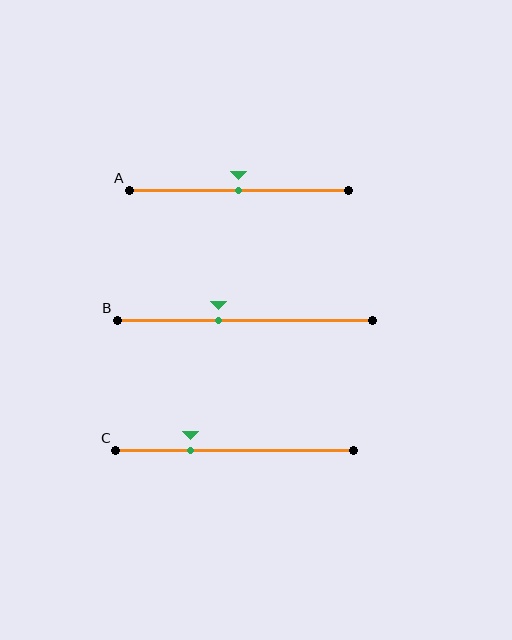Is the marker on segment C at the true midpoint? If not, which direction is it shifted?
No, the marker on segment C is shifted to the left by about 19% of the segment length.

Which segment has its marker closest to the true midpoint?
Segment A has its marker closest to the true midpoint.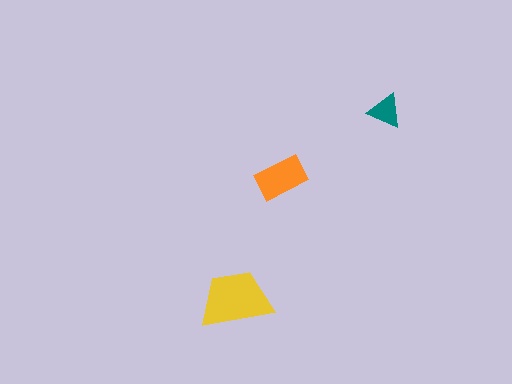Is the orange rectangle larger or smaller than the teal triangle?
Larger.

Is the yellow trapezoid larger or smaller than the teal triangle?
Larger.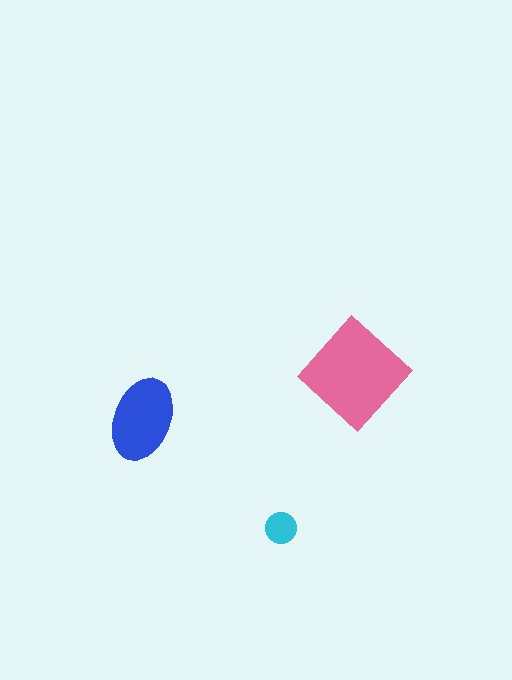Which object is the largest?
The pink diamond.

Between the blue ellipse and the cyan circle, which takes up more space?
The blue ellipse.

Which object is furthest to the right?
The pink diamond is rightmost.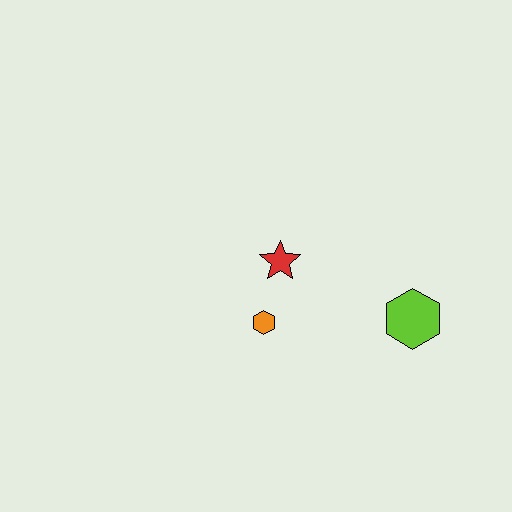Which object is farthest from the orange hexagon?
The lime hexagon is farthest from the orange hexagon.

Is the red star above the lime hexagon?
Yes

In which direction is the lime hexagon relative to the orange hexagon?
The lime hexagon is to the right of the orange hexagon.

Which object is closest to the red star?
The orange hexagon is closest to the red star.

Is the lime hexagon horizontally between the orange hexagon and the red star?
No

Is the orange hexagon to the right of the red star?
No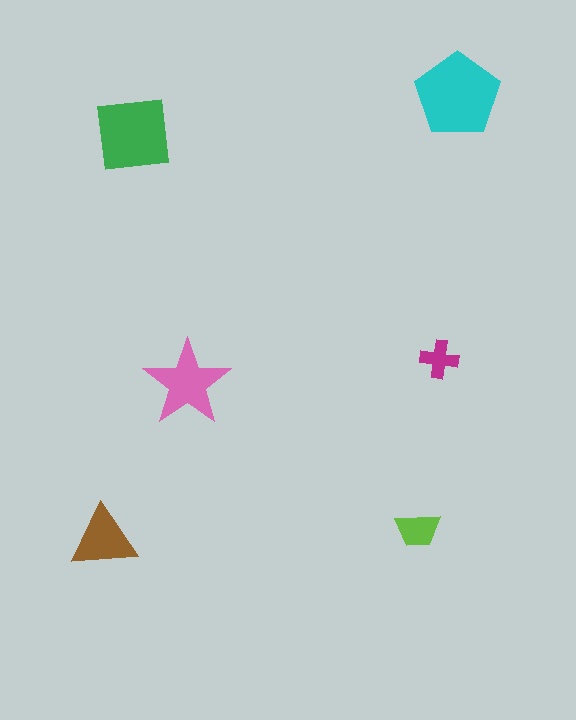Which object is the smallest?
The magenta cross.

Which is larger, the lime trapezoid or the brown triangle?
The brown triangle.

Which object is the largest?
The cyan pentagon.